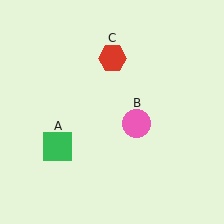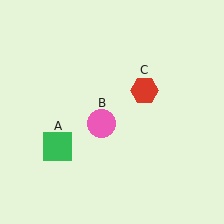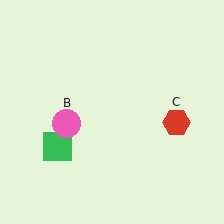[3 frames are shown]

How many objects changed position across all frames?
2 objects changed position: pink circle (object B), red hexagon (object C).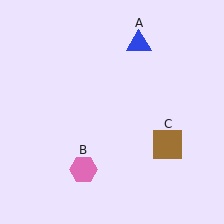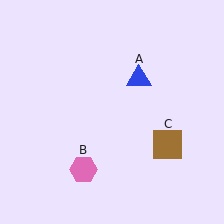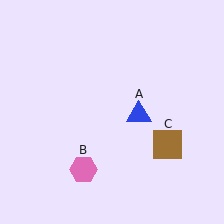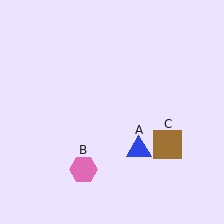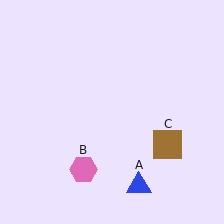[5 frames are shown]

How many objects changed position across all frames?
1 object changed position: blue triangle (object A).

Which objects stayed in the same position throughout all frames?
Pink hexagon (object B) and brown square (object C) remained stationary.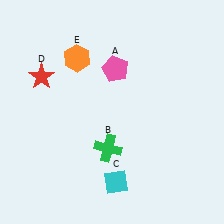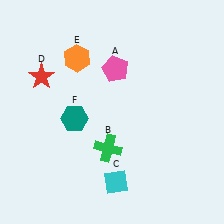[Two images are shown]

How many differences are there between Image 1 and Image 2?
There is 1 difference between the two images.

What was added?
A teal hexagon (F) was added in Image 2.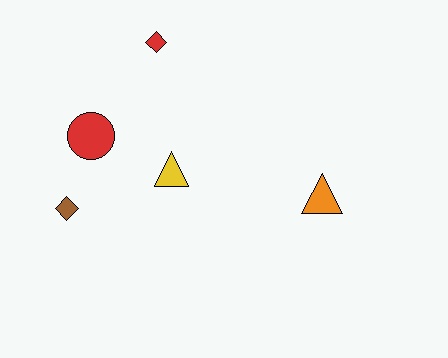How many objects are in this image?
There are 5 objects.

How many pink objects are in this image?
There are no pink objects.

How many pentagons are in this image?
There are no pentagons.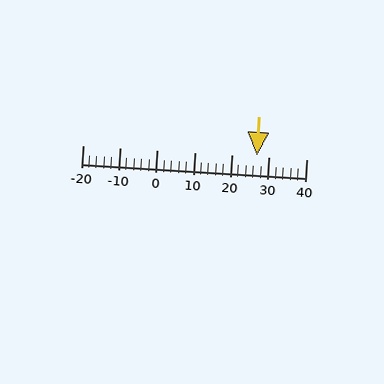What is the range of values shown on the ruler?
The ruler shows values from -20 to 40.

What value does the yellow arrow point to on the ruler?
The yellow arrow points to approximately 27.